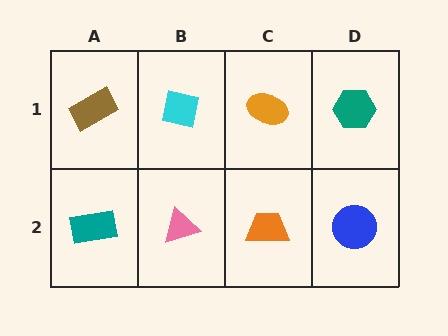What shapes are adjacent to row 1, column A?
A teal rectangle (row 2, column A), a cyan square (row 1, column B).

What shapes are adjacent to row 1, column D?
A blue circle (row 2, column D), an orange ellipse (row 1, column C).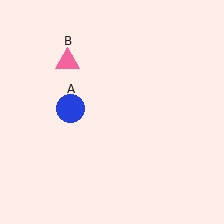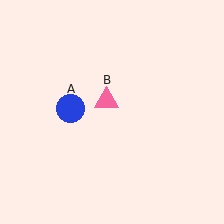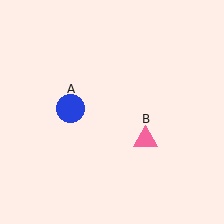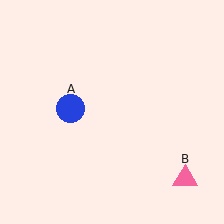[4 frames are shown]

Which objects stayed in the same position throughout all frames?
Blue circle (object A) remained stationary.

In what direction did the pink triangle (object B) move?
The pink triangle (object B) moved down and to the right.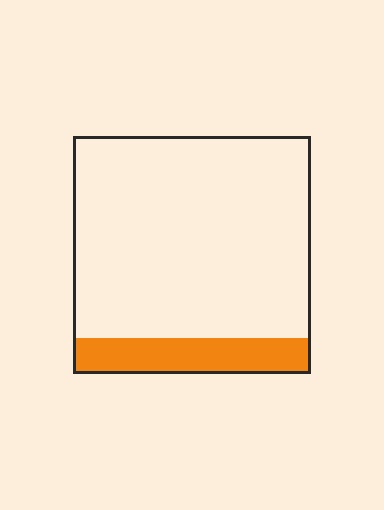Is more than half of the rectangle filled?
No.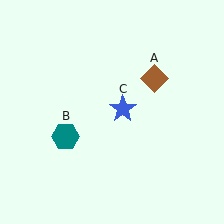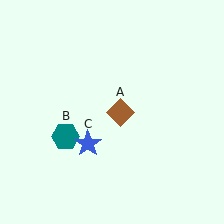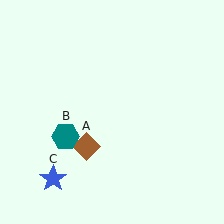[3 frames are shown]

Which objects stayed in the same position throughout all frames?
Teal hexagon (object B) remained stationary.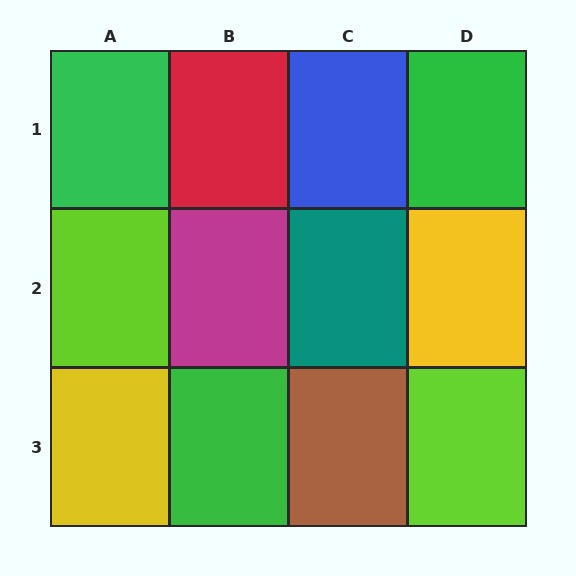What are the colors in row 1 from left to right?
Green, red, blue, green.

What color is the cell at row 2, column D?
Yellow.